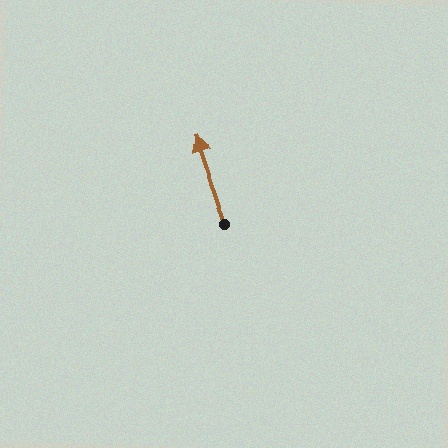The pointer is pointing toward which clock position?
Roughly 11 o'clock.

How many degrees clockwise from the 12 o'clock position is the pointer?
Approximately 341 degrees.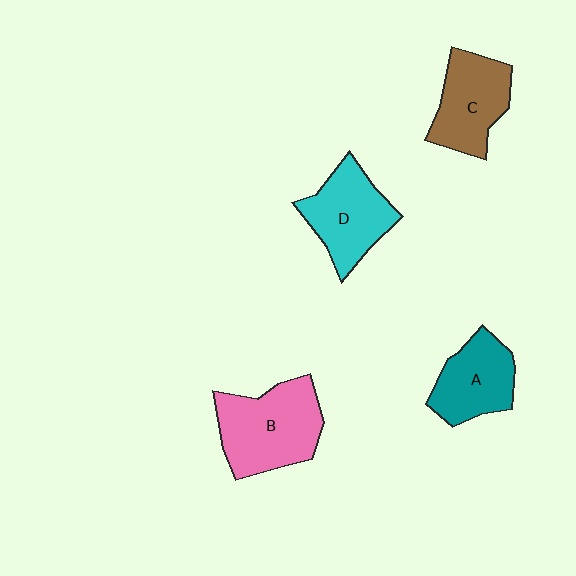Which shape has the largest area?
Shape B (pink).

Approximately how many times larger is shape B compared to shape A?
Approximately 1.4 times.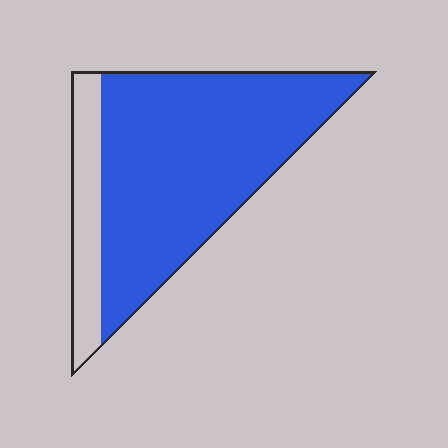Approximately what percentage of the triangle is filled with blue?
Approximately 80%.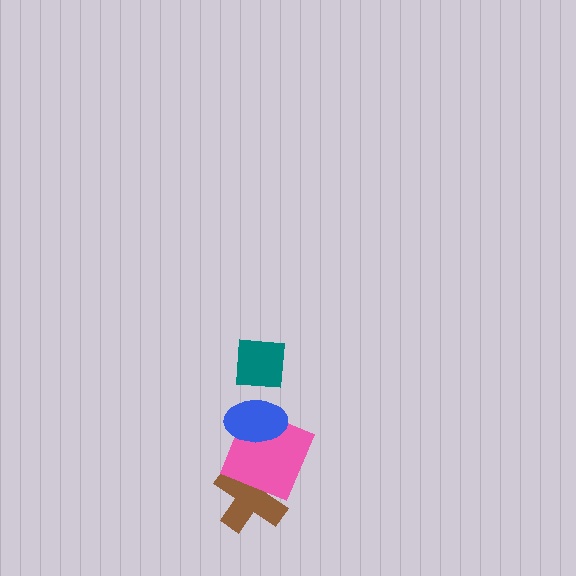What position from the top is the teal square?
The teal square is 1st from the top.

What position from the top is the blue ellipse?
The blue ellipse is 2nd from the top.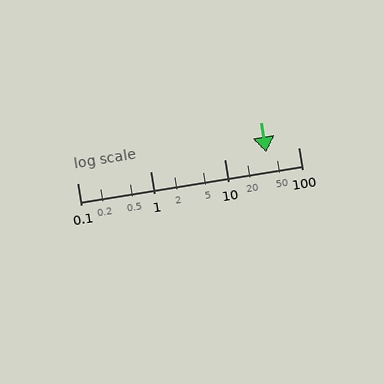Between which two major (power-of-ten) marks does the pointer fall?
The pointer is between 10 and 100.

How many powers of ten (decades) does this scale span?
The scale spans 3 decades, from 0.1 to 100.